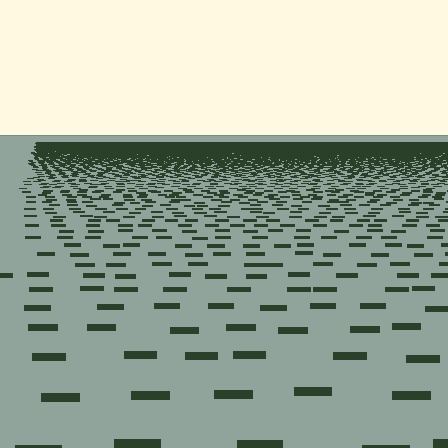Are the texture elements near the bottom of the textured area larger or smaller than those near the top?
Larger. Near the bottom, elements are closer to the viewer and appear at a bigger on-screen size.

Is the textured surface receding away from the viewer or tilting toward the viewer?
The surface is receding away from the viewer. Texture elements get smaller and denser toward the top.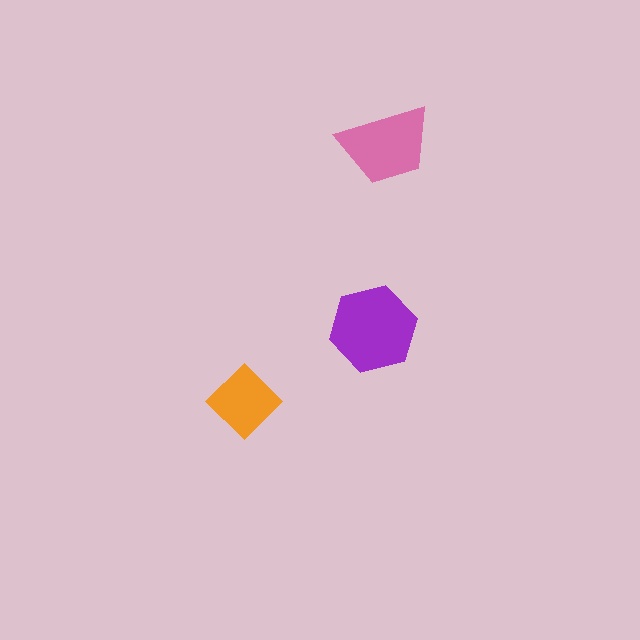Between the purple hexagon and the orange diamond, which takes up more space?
The purple hexagon.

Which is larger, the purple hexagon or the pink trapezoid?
The purple hexagon.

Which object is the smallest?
The orange diamond.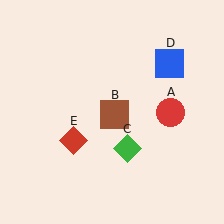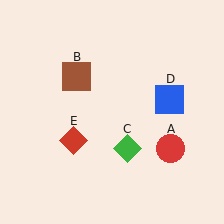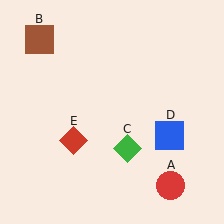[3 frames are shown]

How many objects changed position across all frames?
3 objects changed position: red circle (object A), brown square (object B), blue square (object D).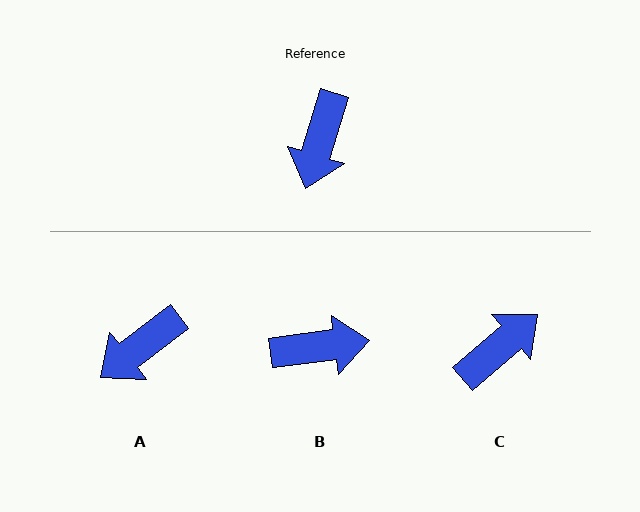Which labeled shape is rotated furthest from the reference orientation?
C, about 148 degrees away.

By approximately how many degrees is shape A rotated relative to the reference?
Approximately 35 degrees clockwise.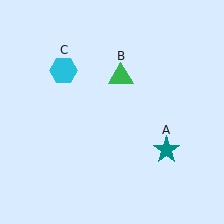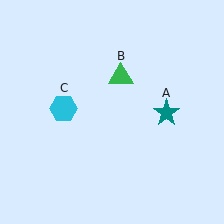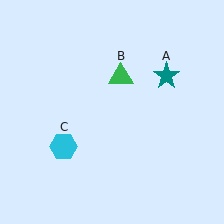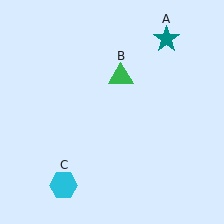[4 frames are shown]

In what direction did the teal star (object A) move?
The teal star (object A) moved up.